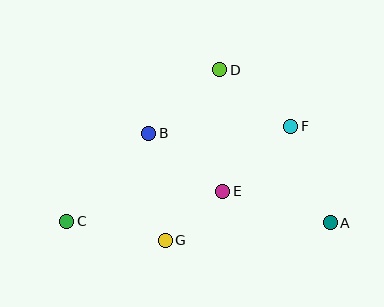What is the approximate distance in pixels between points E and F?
The distance between E and F is approximately 94 pixels.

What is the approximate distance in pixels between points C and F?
The distance between C and F is approximately 243 pixels.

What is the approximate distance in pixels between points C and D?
The distance between C and D is approximately 215 pixels.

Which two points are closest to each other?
Points E and G are closest to each other.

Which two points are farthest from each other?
Points A and C are farthest from each other.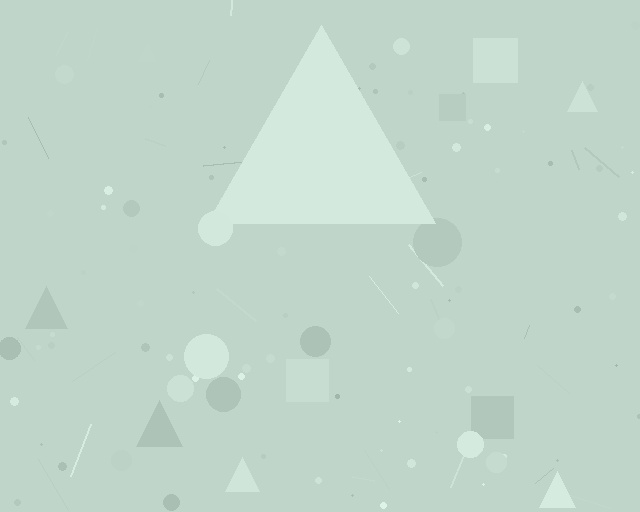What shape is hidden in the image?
A triangle is hidden in the image.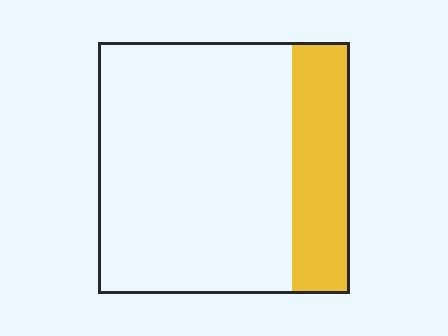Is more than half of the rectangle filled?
No.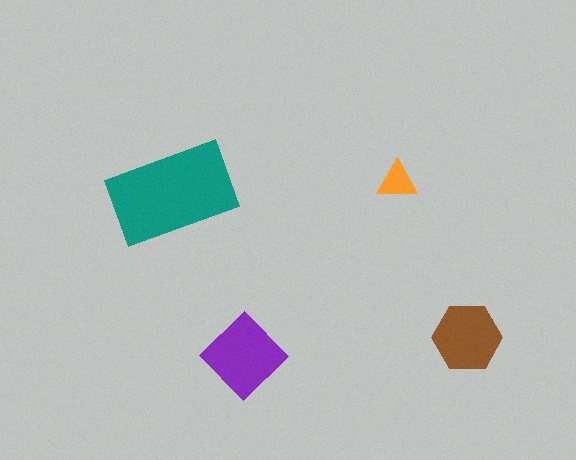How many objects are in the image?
There are 4 objects in the image.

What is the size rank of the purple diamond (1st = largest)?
2nd.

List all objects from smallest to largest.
The orange triangle, the brown hexagon, the purple diamond, the teal rectangle.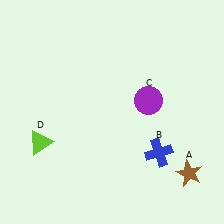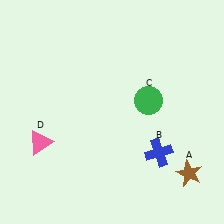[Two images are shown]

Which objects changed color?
C changed from purple to green. D changed from lime to pink.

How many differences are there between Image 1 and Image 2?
There are 2 differences between the two images.